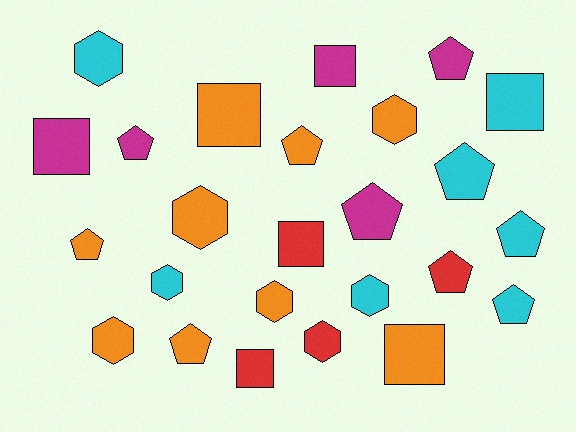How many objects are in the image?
There are 25 objects.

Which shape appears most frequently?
Pentagon, with 10 objects.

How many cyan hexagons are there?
There are 3 cyan hexagons.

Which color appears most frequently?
Orange, with 9 objects.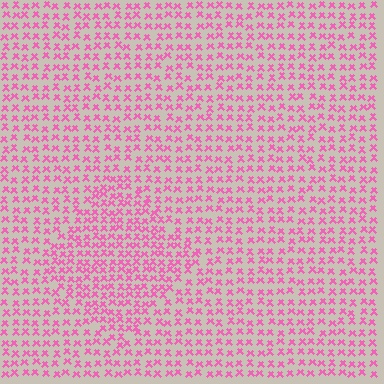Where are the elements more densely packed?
The elements are more densely packed inside the diamond boundary.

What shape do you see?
I see a diamond.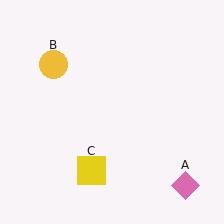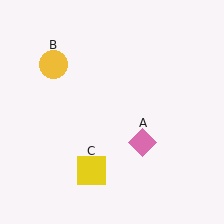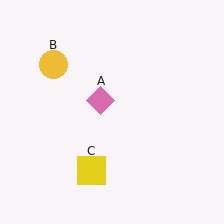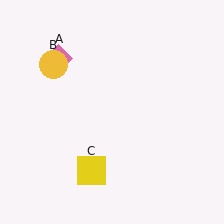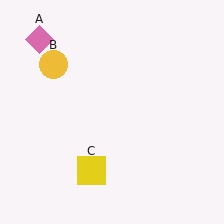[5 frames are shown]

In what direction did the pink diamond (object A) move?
The pink diamond (object A) moved up and to the left.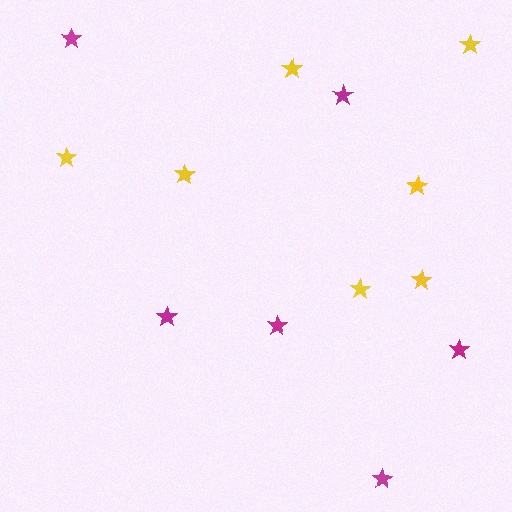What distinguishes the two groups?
There are 2 groups: one group of magenta stars (6) and one group of yellow stars (7).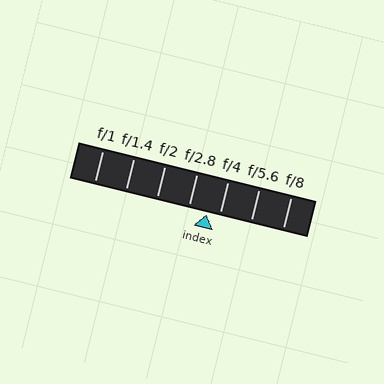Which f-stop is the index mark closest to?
The index mark is closest to f/4.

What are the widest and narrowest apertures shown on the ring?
The widest aperture shown is f/1 and the narrowest is f/8.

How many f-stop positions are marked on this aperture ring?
There are 7 f-stop positions marked.